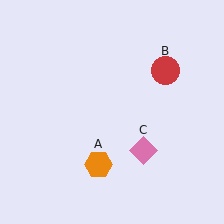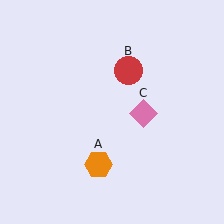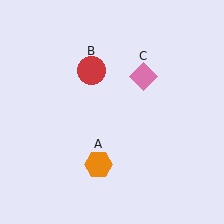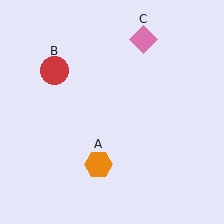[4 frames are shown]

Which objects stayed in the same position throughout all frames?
Orange hexagon (object A) remained stationary.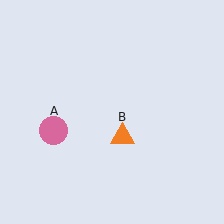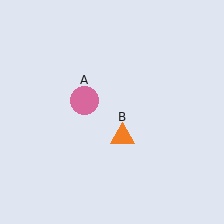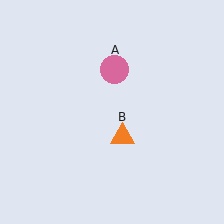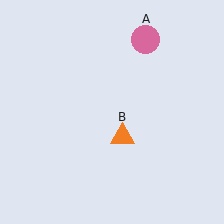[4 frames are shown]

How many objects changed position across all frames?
1 object changed position: pink circle (object A).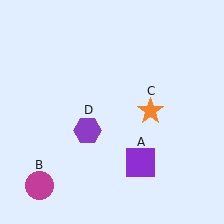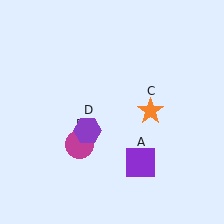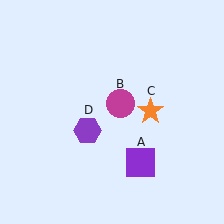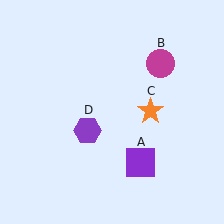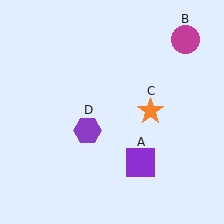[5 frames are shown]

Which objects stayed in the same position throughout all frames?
Purple square (object A) and orange star (object C) and purple hexagon (object D) remained stationary.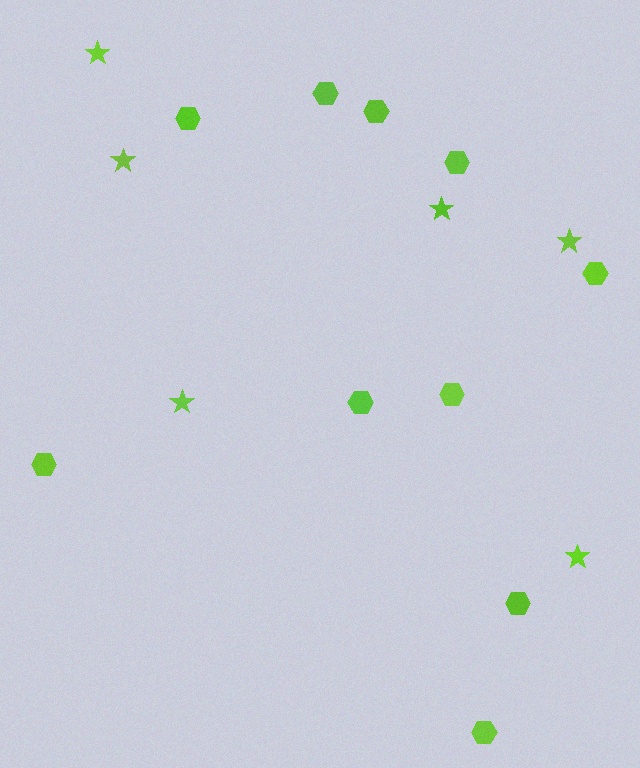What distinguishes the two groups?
There are 2 groups: one group of stars (6) and one group of hexagons (10).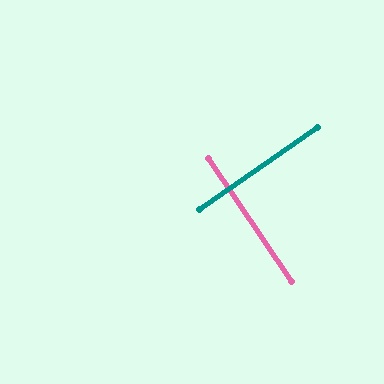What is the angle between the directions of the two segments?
Approximately 89 degrees.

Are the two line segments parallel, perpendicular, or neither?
Perpendicular — they meet at approximately 89°.